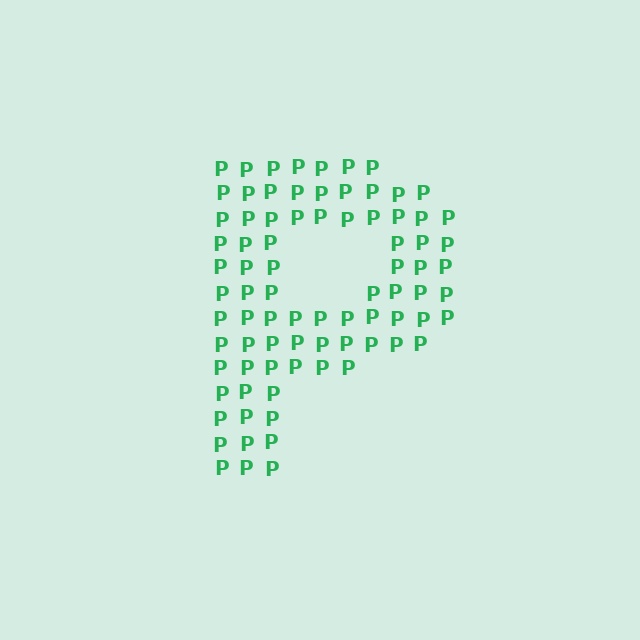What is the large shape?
The large shape is the letter P.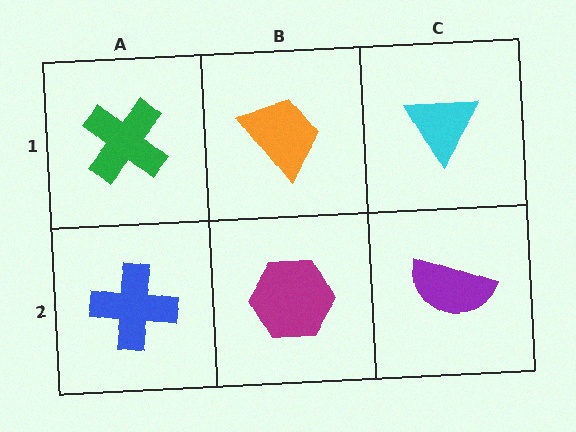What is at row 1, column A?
A green cross.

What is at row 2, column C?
A purple semicircle.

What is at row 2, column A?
A blue cross.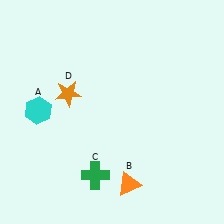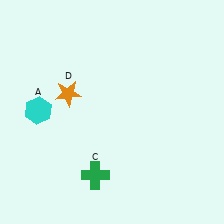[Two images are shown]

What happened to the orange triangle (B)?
The orange triangle (B) was removed in Image 2. It was in the bottom-right area of Image 1.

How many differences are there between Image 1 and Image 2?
There is 1 difference between the two images.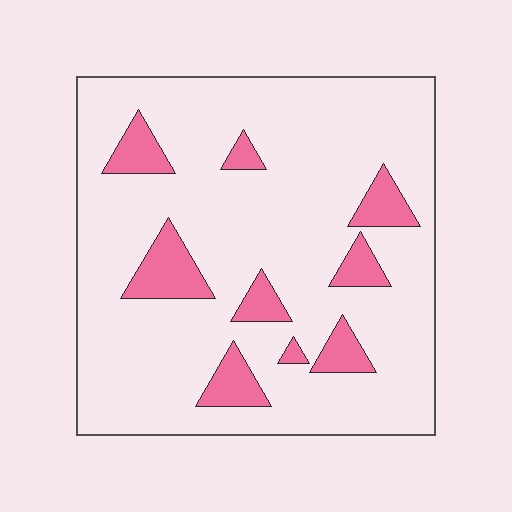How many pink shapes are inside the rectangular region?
9.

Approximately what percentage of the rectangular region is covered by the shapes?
Approximately 15%.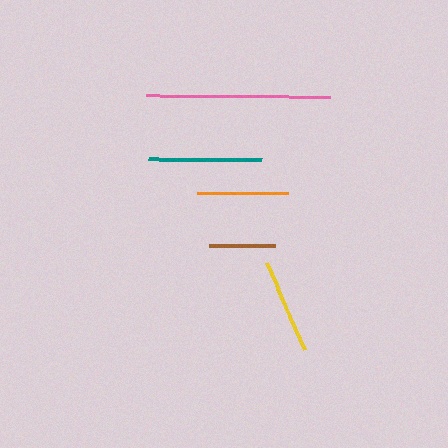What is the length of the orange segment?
The orange segment is approximately 91 pixels long.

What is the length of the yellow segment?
The yellow segment is approximately 95 pixels long.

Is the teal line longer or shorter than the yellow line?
The teal line is longer than the yellow line.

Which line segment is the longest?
The pink line is the longest at approximately 184 pixels.